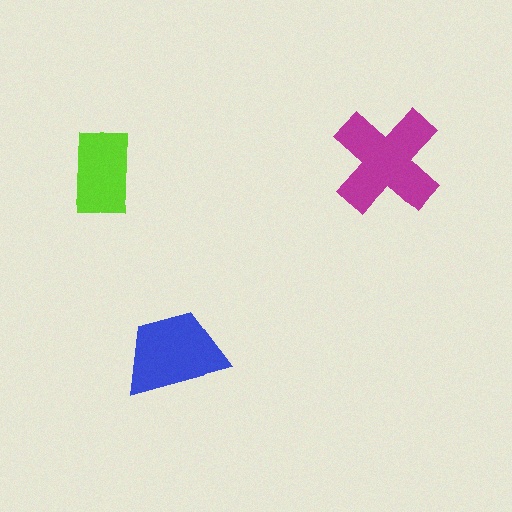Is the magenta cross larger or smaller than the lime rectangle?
Larger.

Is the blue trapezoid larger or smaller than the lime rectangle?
Larger.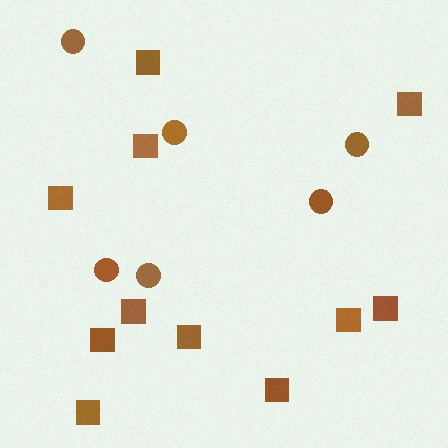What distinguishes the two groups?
There are 2 groups: one group of squares (11) and one group of circles (6).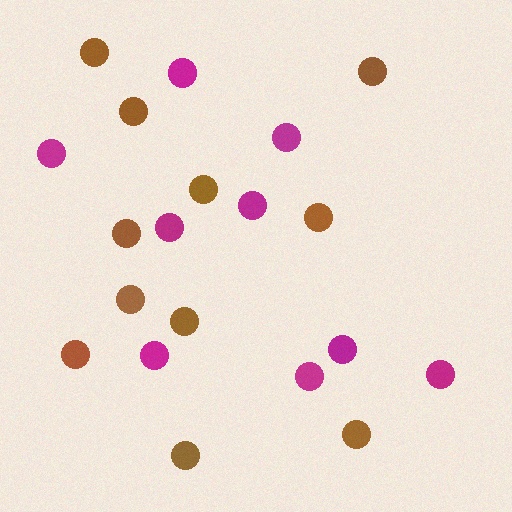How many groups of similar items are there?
There are 2 groups: one group of brown circles (11) and one group of magenta circles (9).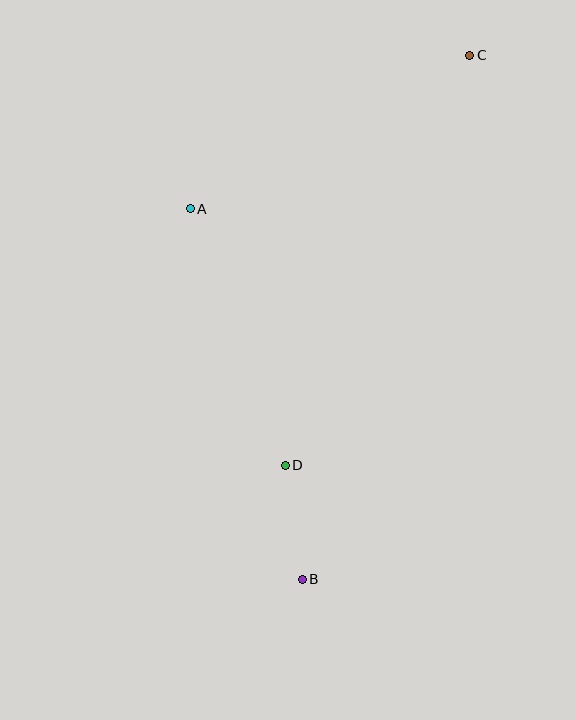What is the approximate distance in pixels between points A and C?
The distance between A and C is approximately 319 pixels.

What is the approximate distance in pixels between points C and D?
The distance between C and D is approximately 449 pixels.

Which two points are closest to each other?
Points B and D are closest to each other.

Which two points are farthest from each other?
Points B and C are farthest from each other.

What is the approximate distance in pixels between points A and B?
The distance between A and B is approximately 387 pixels.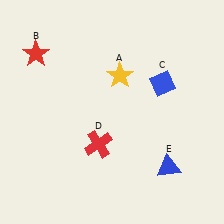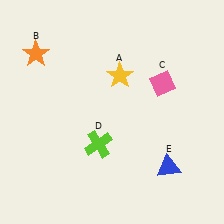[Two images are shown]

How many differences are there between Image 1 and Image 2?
There are 3 differences between the two images.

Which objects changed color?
B changed from red to orange. C changed from blue to pink. D changed from red to lime.